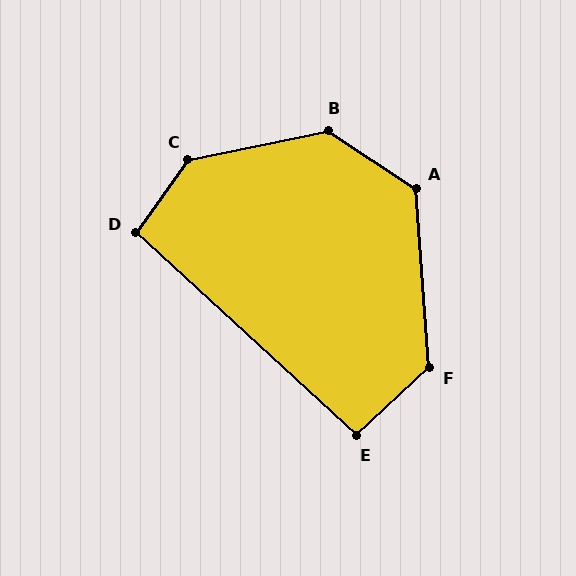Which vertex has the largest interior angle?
C, at approximately 138 degrees.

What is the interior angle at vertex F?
Approximately 129 degrees (obtuse).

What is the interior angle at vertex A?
Approximately 128 degrees (obtuse).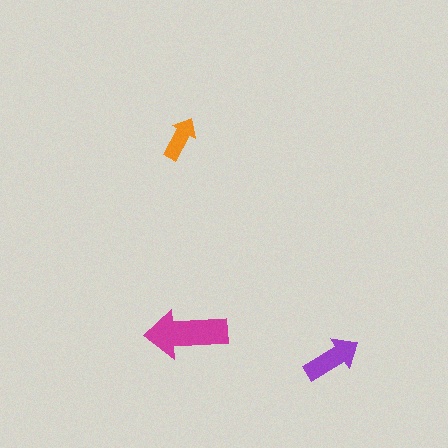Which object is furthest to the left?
The orange arrow is leftmost.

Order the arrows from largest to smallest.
the magenta one, the purple one, the orange one.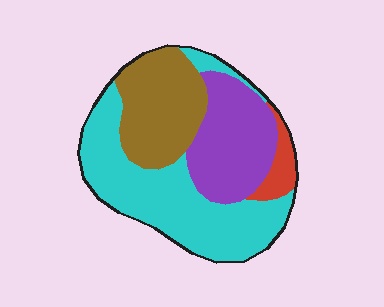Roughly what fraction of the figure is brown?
Brown covers 25% of the figure.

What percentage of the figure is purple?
Purple takes up about one quarter (1/4) of the figure.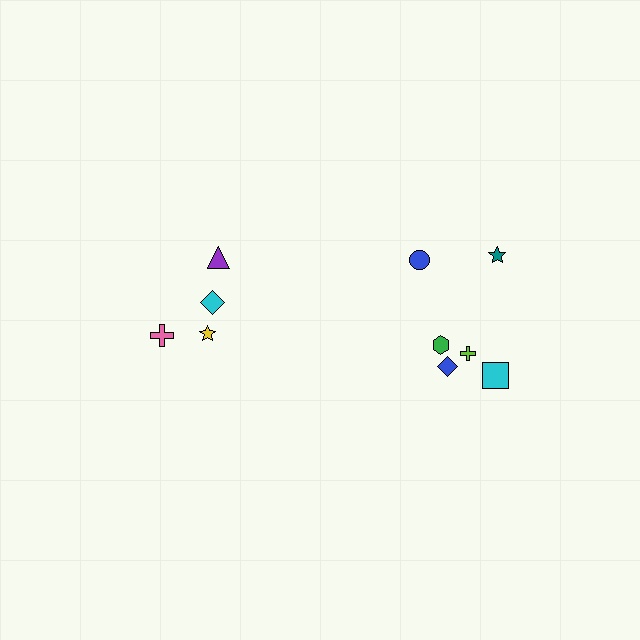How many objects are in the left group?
There are 4 objects.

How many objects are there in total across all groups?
There are 10 objects.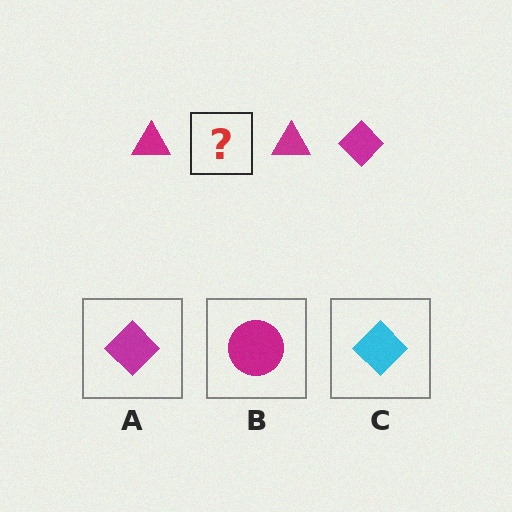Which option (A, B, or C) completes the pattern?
A.